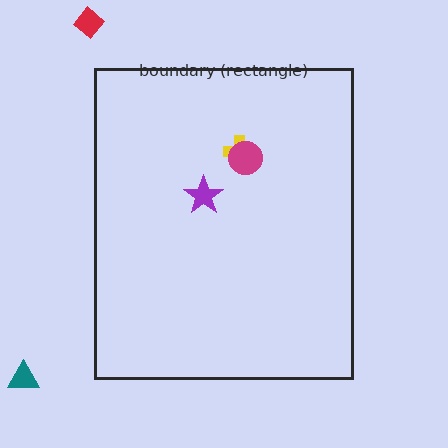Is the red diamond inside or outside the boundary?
Outside.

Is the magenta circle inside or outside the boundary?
Inside.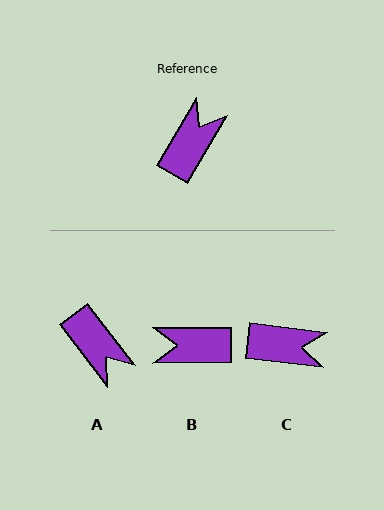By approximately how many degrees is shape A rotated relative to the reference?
Approximately 112 degrees clockwise.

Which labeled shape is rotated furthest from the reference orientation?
B, about 121 degrees away.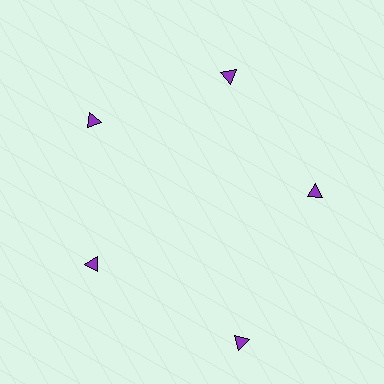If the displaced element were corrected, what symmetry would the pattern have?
It would have 5-fold rotational symmetry — the pattern would map onto itself every 72 degrees.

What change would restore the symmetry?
The symmetry would be restored by moving it inward, back onto the ring so that all 5 triangles sit at equal angles and equal distance from the center.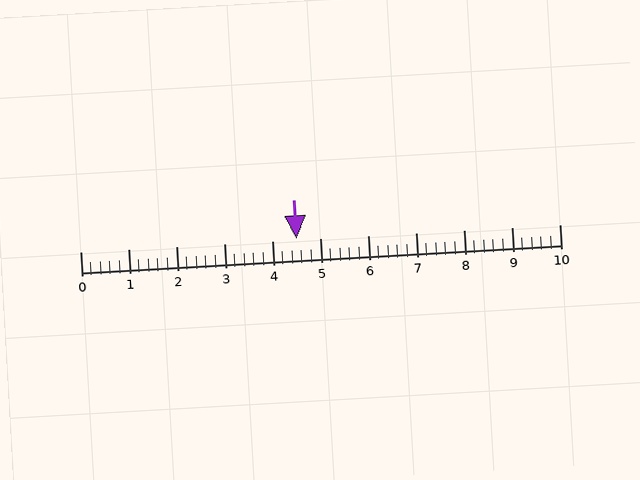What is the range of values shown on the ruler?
The ruler shows values from 0 to 10.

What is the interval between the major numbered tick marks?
The major tick marks are spaced 1 units apart.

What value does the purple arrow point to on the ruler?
The purple arrow points to approximately 4.5.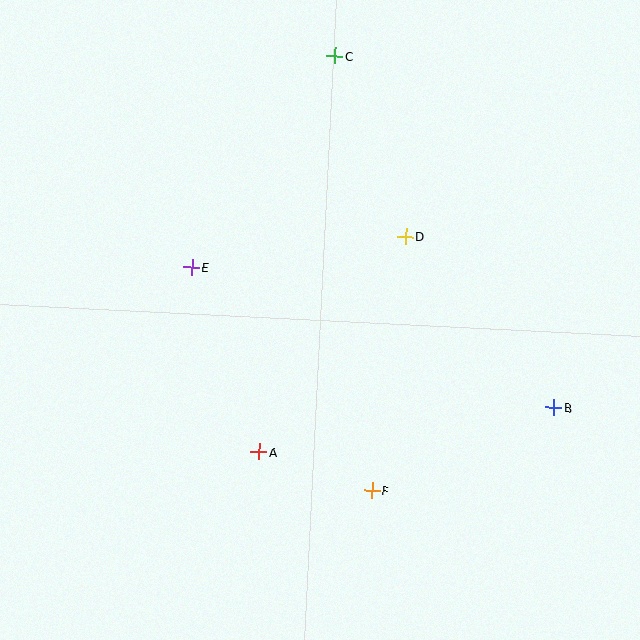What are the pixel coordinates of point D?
Point D is at (406, 236).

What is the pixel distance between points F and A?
The distance between F and A is 119 pixels.